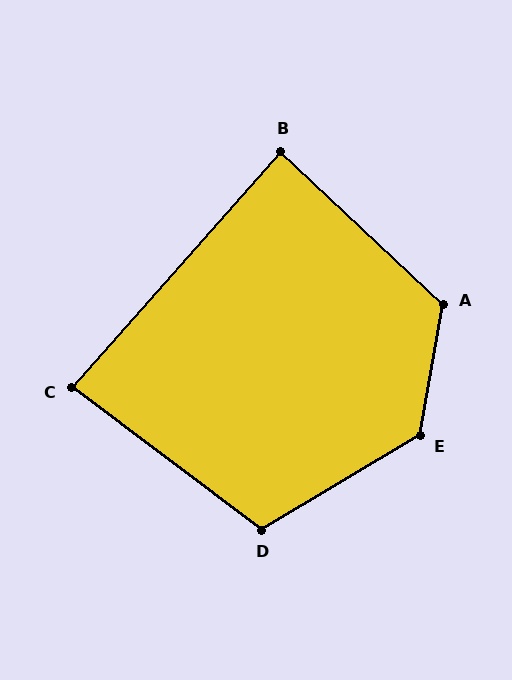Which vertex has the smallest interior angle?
C, at approximately 86 degrees.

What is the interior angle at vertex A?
Approximately 124 degrees (obtuse).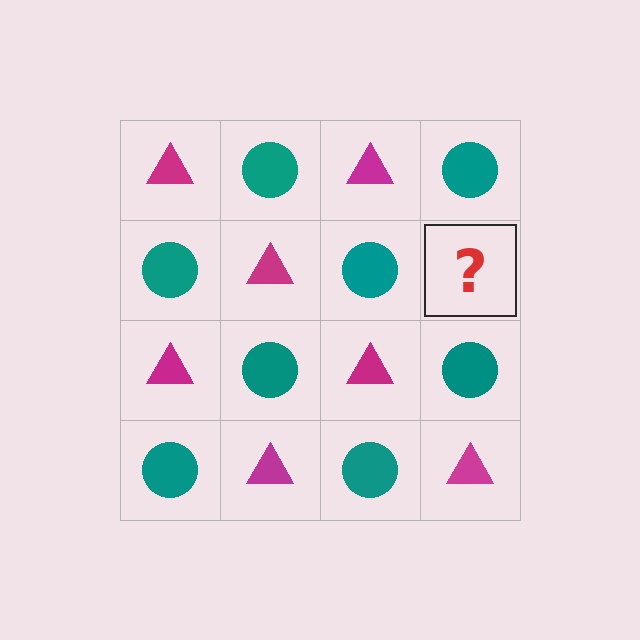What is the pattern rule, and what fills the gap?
The rule is that it alternates magenta triangle and teal circle in a checkerboard pattern. The gap should be filled with a magenta triangle.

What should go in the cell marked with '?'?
The missing cell should contain a magenta triangle.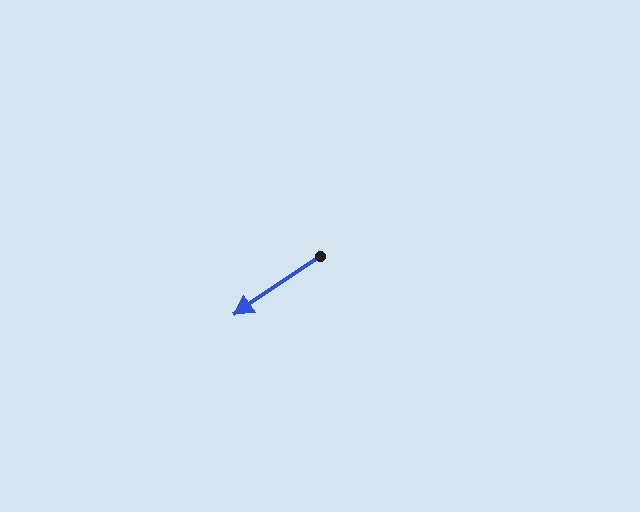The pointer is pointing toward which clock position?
Roughly 8 o'clock.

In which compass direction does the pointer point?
Southwest.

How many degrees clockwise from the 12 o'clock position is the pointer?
Approximately 236 degrees.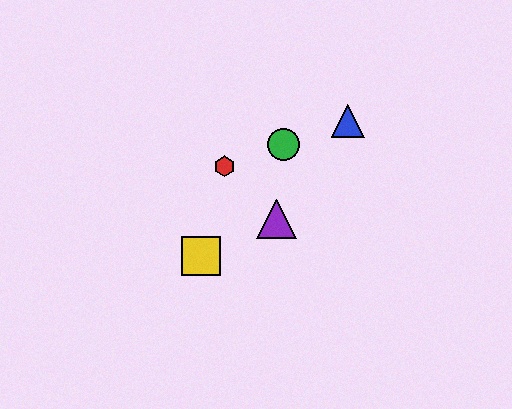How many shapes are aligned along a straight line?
3 shapes (the red hexagon, the blue triangle, the green circle) are aligned along a straight line.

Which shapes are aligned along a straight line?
The red hexagon, the blue triangle, the green circle are aligned along a straight line.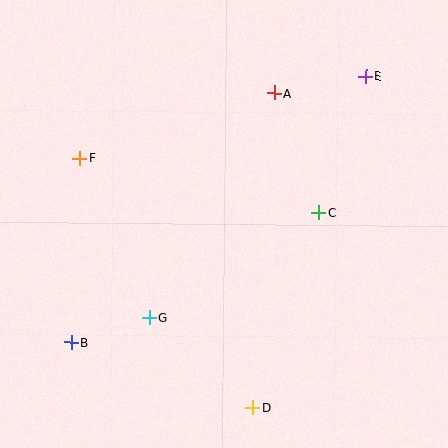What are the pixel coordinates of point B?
Point B is at (71, 342).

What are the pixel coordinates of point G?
Point G is at (149, 318).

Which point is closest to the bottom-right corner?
Point D is closest to the bottom-right corner.